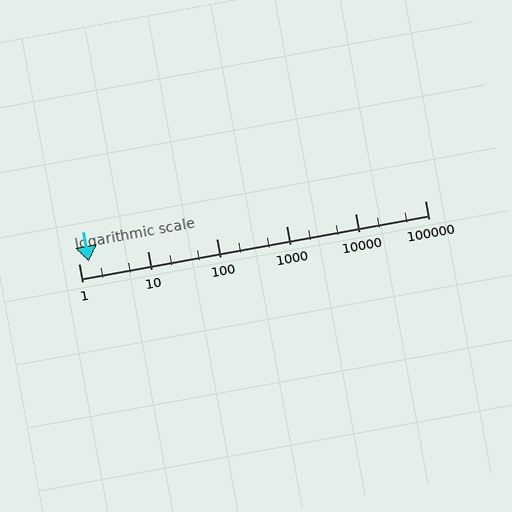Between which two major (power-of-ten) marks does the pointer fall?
The pointer is between 1 and 10.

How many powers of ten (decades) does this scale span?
The scale spans 5 decades, from 1 to 100000.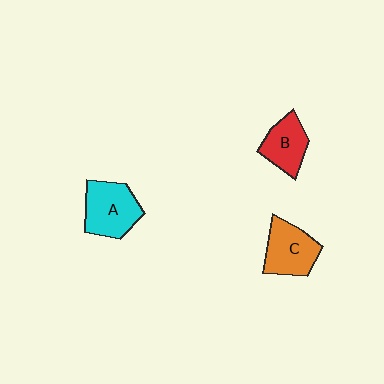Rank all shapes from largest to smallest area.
From largest to smallest: A (cyan), C (orange), B (red).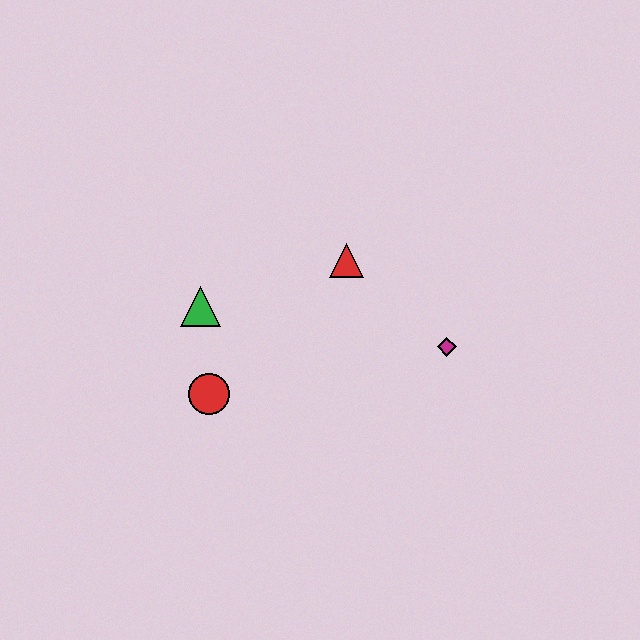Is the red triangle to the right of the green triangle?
Yes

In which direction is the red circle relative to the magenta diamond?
The red circle is to the left of the magenta diamond.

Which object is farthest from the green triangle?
The magenta diamond is farthest from the green triangle.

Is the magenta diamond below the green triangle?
Yes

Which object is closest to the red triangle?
The magenta diamond is closest to the red triangle.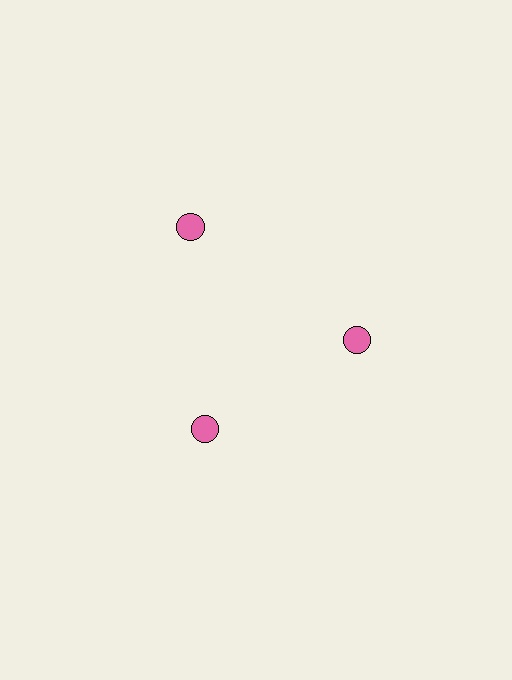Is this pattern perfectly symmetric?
No. The 3 pink circles are arranged in a ring, but one element near the 11 o'clock position is pushed outward from the center, breaking the 3-fold rotational symmetry.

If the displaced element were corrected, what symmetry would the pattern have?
It would have 3-fold rotational symmetry — the pattern would map onto itself every 120 degrees.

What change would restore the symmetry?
The symmetry would be restored by moving it inward, back onto the ring so that all 3 circles sit at equal angles and equal distance from the center.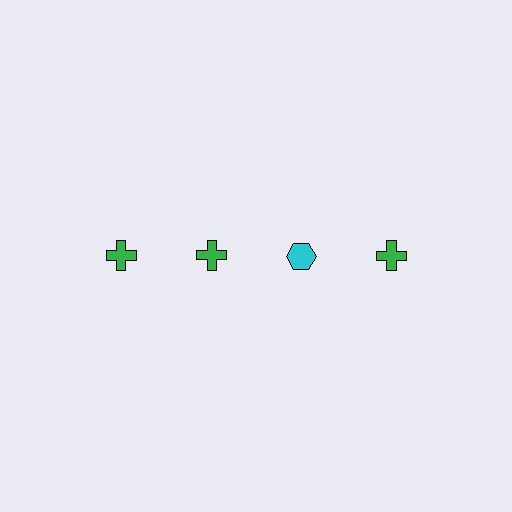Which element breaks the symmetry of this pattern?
The cyan hexagon in the top row, center column breaks the symmetry. All other shapes are green crosses.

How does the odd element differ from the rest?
It differs in both color (cyan instead of green) and shape (hexagon instead of cross).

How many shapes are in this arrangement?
There are 4 shapes arranged in a grid pattern.